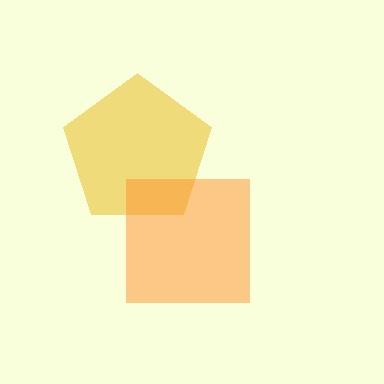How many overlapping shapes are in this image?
There are 2 overlapping shapes in the image.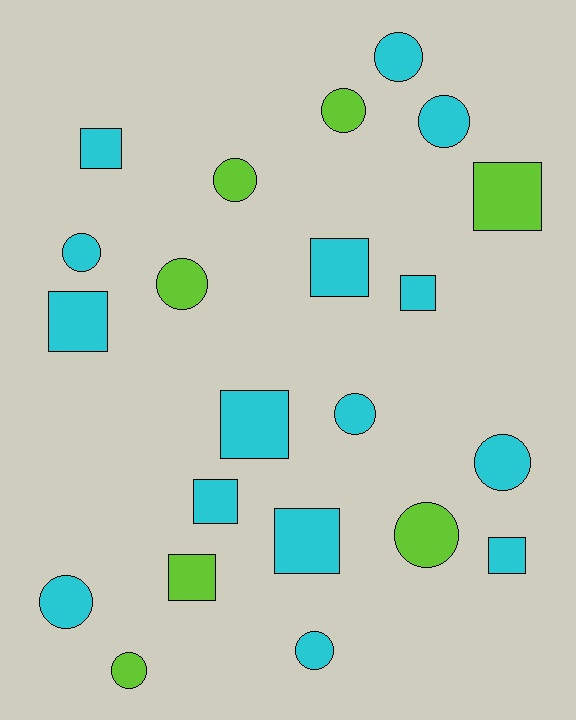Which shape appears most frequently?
Circle, with 12 objects.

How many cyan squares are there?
There are 8 cyan squares.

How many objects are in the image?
There are 22 objects.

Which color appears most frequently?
Cyan, with 15 objects.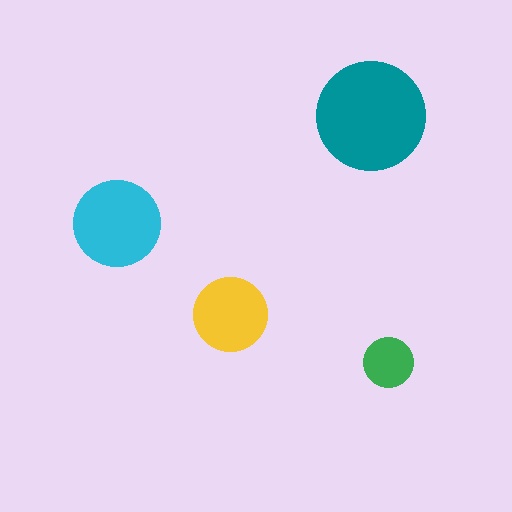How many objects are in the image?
There are 4 objects in the image.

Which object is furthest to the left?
The cyan circle is leftmost.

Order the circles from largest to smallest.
the teal one, the cyan one, the yellow one, the green one.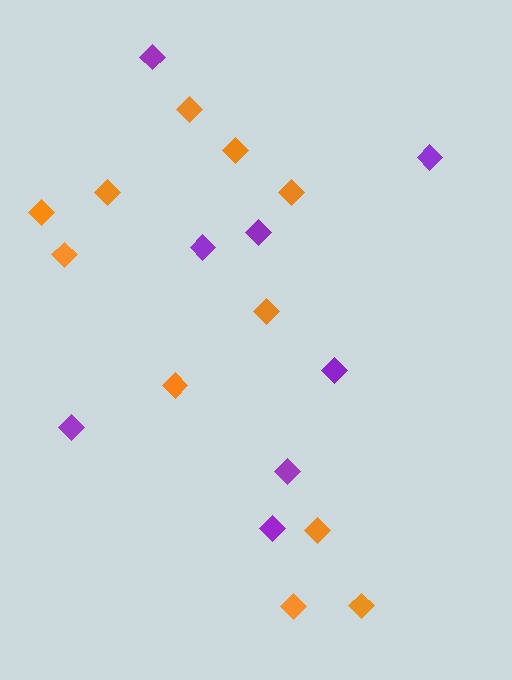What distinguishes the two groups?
There are 2 groups: one group of orange diamonds (11) and one group of purple diamonds (8).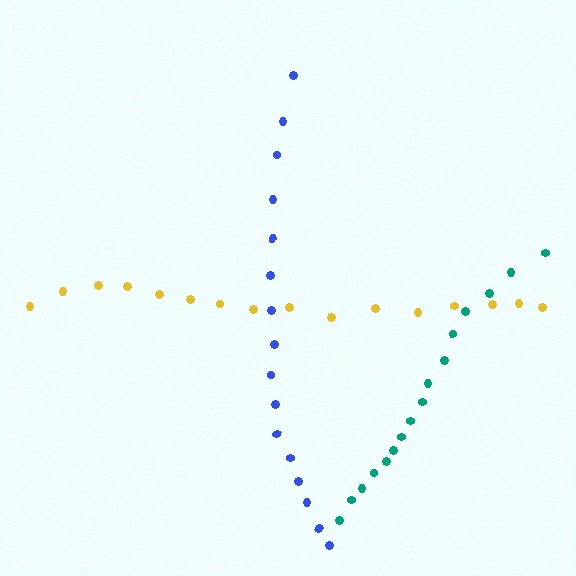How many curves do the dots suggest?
There are 3 distinct paths.